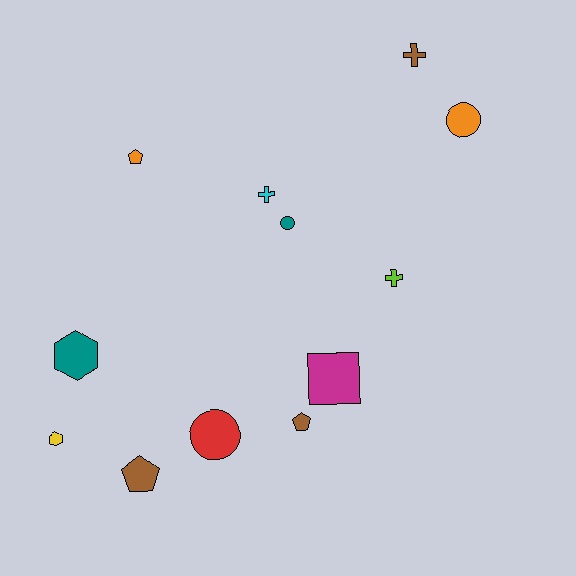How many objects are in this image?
There are 12 objects.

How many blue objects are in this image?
There are no blue objects.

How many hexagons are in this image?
There are 2 hexagons.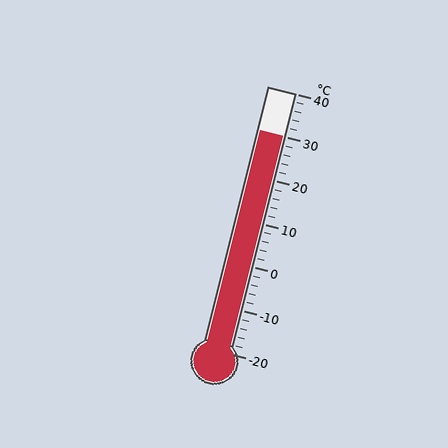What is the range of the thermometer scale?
The thermometer scale ranges from -20°C to 40°C.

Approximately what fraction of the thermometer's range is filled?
The thermometer is filled to approximately 85% of its range.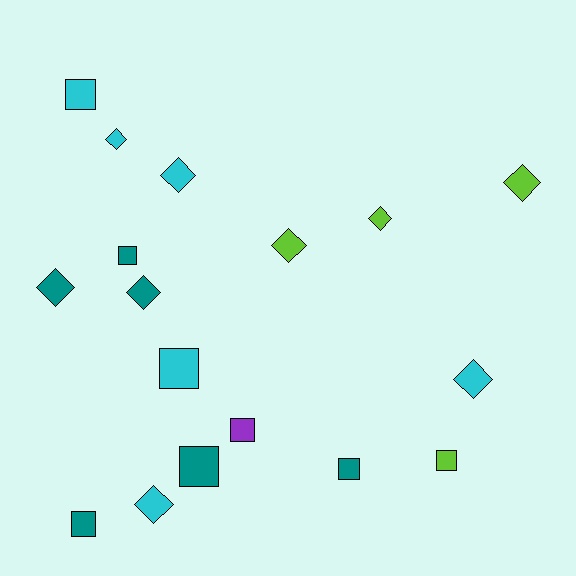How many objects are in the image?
There are 17 objects.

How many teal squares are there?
There are 4 teal squares.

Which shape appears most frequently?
Diamond, with 9 objects.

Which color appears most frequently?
Cyan, with 6 objects.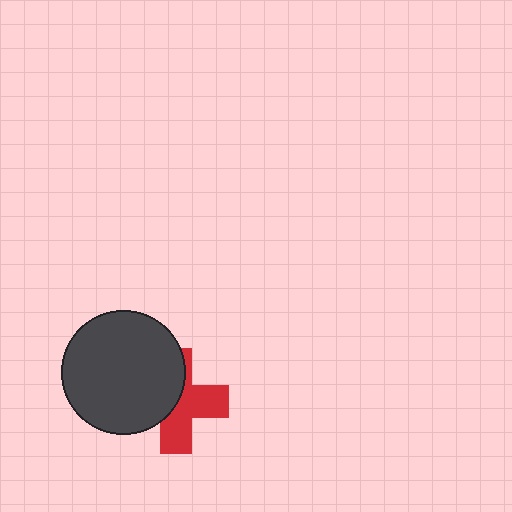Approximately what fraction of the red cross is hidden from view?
Roughly 47% of the red cross is hidden behind the dark gray circle.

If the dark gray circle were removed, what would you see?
You would see the complete red cross.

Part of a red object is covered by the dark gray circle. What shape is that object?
It is a cross.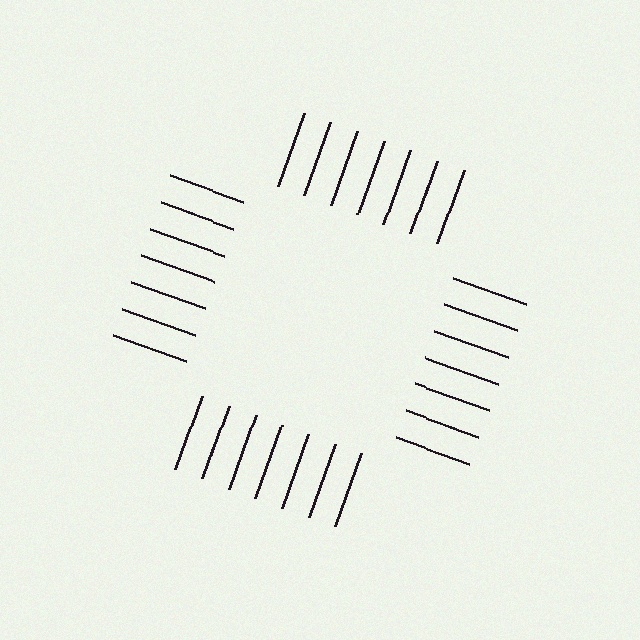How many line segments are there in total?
28 — 7 along each of the 4 edges.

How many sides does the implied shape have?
4 sides — the line-ends trace a square.